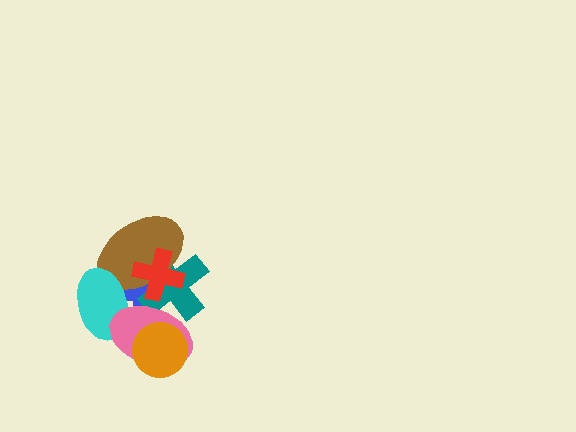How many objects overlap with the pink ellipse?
4 objects overlap with the pink ellipse.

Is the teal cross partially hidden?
Yes, it is partially covered by another shape.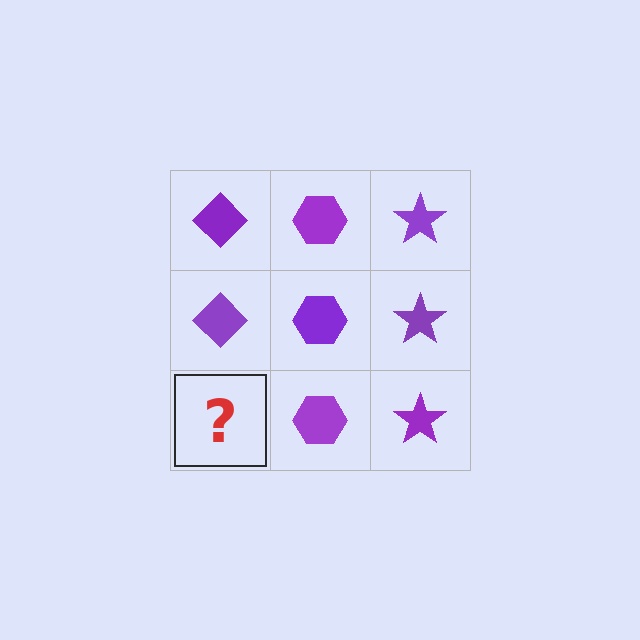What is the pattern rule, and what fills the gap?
The rule is that each column has a consistent shape. The gap should be filled with a purple diamond.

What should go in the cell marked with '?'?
The missing cell should contain a purple diamond.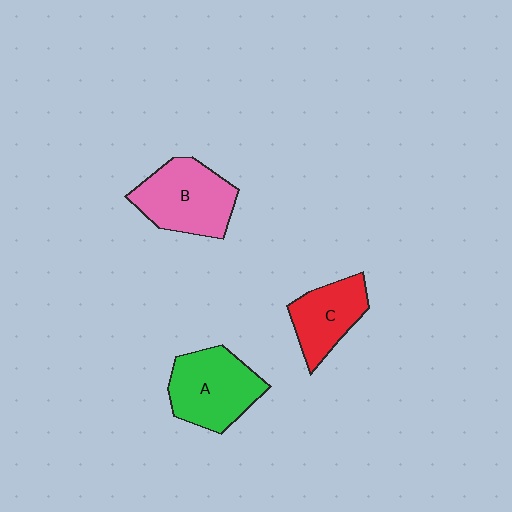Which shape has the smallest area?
Shape C (red).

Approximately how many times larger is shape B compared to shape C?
Approximately 1.3 times.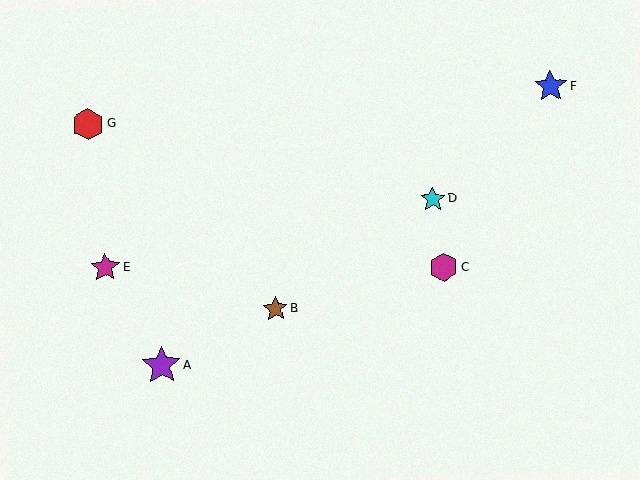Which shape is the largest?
The purple star (labeled A) is the largest.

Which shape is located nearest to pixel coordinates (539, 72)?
The blue star (labeled F) at (551, 86) is nearest to that location.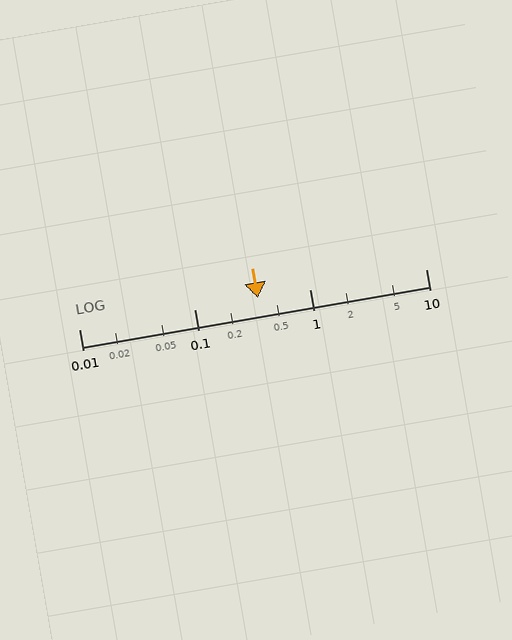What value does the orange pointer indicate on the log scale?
The pointer indicates approximately 0.35.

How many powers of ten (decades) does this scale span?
The scale spans 3 decades, from 0.01 to 10.